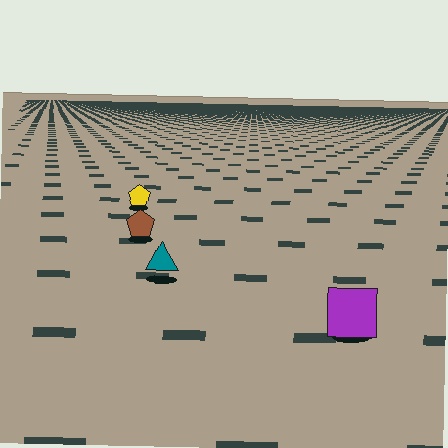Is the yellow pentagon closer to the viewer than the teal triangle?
No. The teal triangle is closer — you can tell from the texture gradient: the ground texture is coarser near it.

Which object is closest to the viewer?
The purple square is closest. The texture marks near it are larger and more spread out.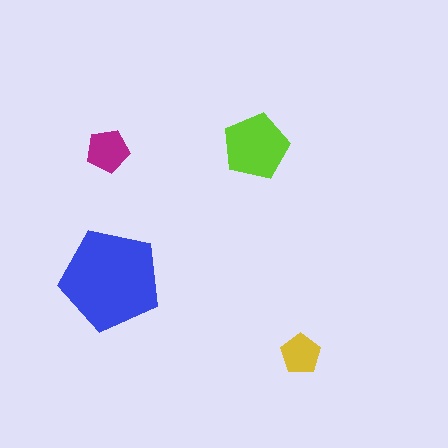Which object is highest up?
The lime pentagon is topmost.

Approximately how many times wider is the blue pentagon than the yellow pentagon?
About 2.5 times wider.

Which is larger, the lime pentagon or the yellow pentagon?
The lime one.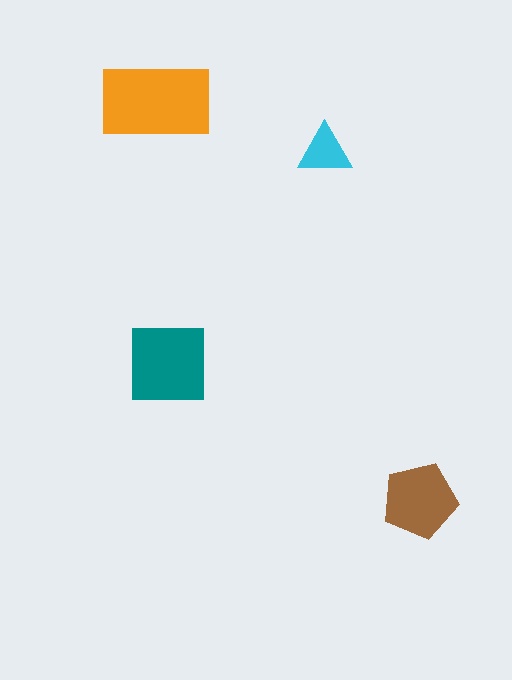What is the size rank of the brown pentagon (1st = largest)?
3rd.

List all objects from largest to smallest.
The orange rectangle, the teal square, the brown pentagon, the cyan triangle.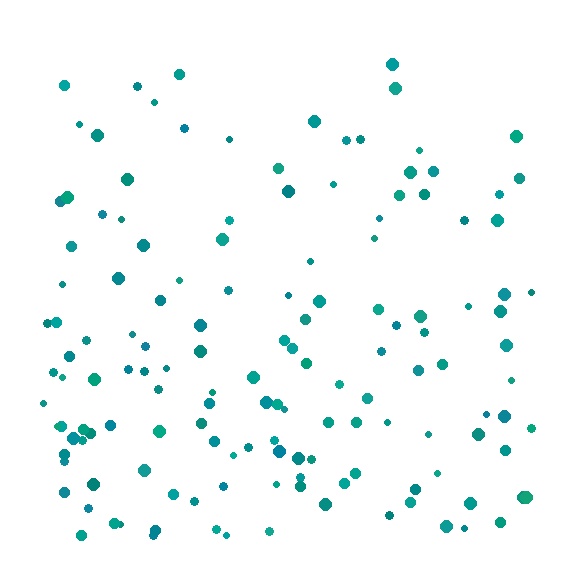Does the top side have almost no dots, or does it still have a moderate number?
Still a moderate number, just noticeably fewer than the bottom.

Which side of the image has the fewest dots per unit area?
The top.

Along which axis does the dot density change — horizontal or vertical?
Vertical.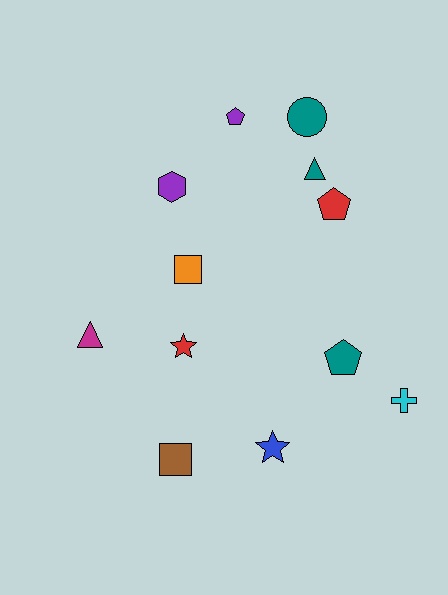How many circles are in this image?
There is 1 circle.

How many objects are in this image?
There are 12 objects.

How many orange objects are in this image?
There is 1 orange object.